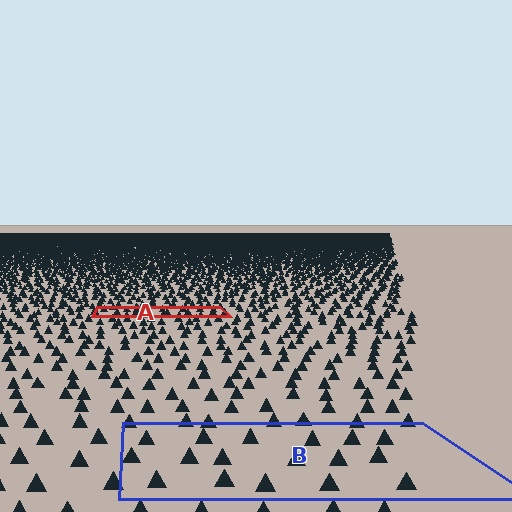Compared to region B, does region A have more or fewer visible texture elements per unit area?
Region A has more texture elements per unit area — they are packed more densely because it is farther away.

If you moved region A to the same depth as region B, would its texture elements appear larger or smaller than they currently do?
They would appear larger. At a closer depth, the same texture elements are projected at a bigger on-screen size.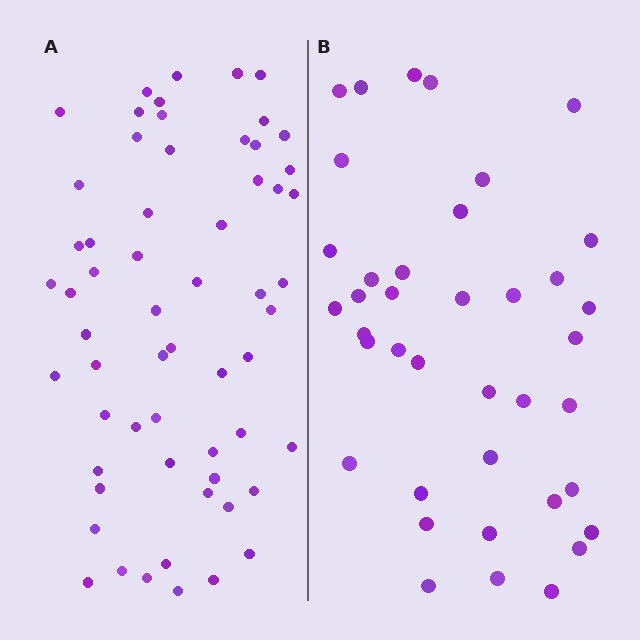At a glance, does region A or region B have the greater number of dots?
Region A (the left region) has more dots.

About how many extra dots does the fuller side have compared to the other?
Region A has approximately 20 more dots than region B.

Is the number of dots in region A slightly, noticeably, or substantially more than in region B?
Region A has substantially more. The ratio is roughly 1.5 to 1.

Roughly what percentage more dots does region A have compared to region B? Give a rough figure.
About 55% more.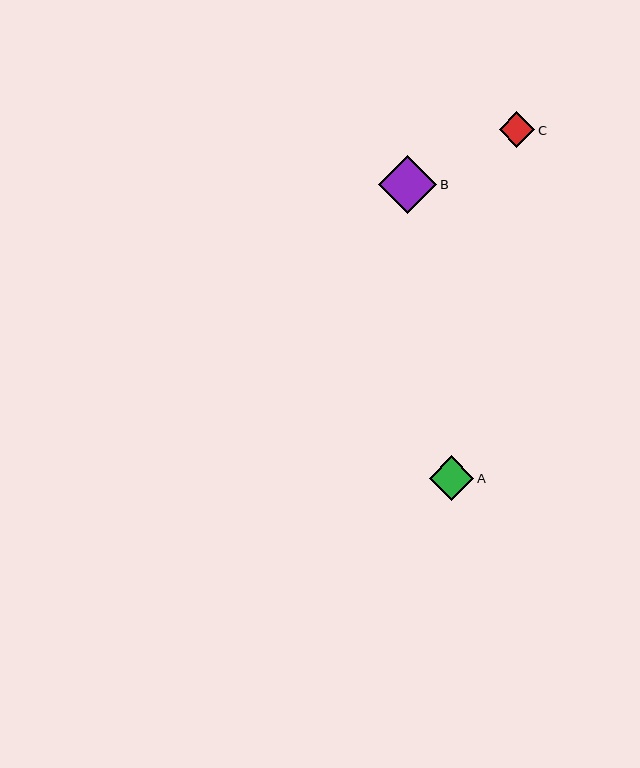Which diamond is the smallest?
Diamond C is the smallest with a size of approximately 36 pixels.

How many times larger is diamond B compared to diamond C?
Diamond B is approximately 1.6 times the size of diamond C.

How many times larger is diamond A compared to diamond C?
Diamond A is approximately 1.2 times the size of diamond C.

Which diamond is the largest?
Diamond B is the largest with a size of approximately 58 pixels.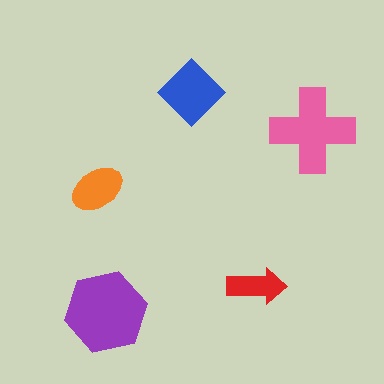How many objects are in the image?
There are 5 objects in the image.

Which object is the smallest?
The red arrow.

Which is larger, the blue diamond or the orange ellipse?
The blue diamond.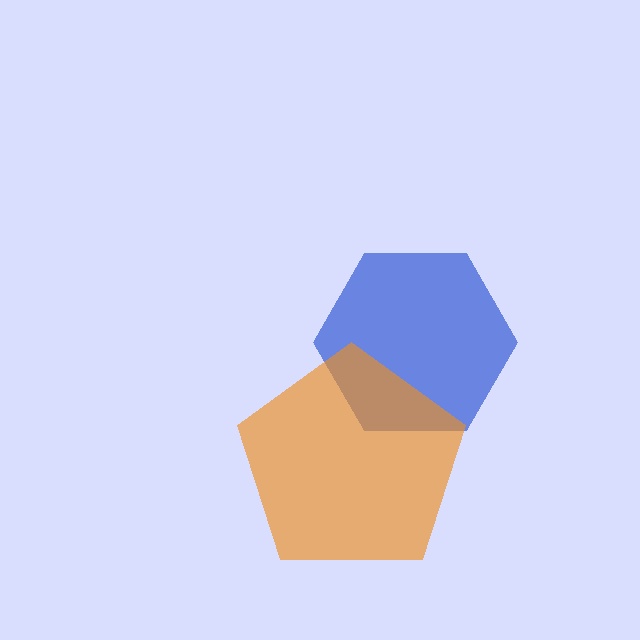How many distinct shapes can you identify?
There are 2 distinct shapes: a blue hexagon, an orange pentagon.